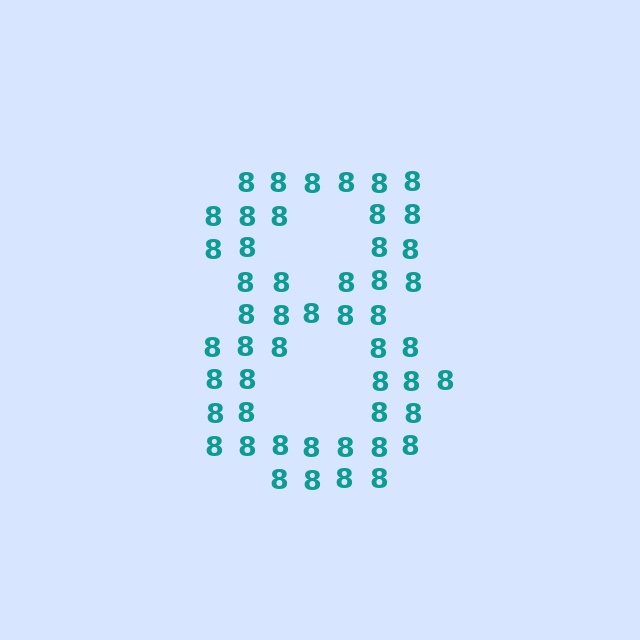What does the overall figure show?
The overall figure shows the digit 8.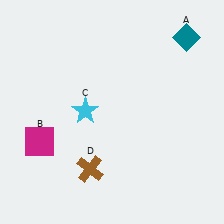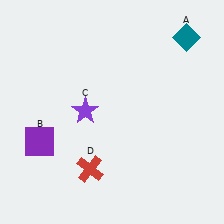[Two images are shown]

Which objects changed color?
B changed from magenta to purple. C changed from cyan to purple. D changed from brown to red.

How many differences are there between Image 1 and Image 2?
There are 3 differences between the two images.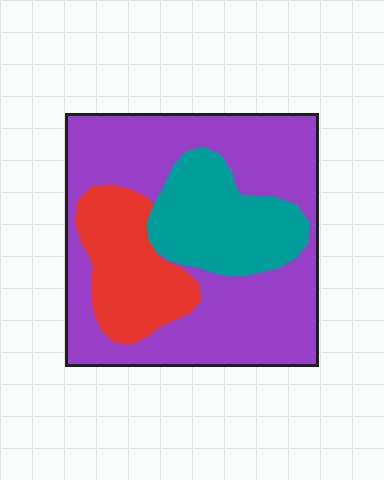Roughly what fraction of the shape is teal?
Teal covers 21% of the shape.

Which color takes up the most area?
Purple, at roughly 60%.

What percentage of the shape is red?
Red covers about 20% of the shape.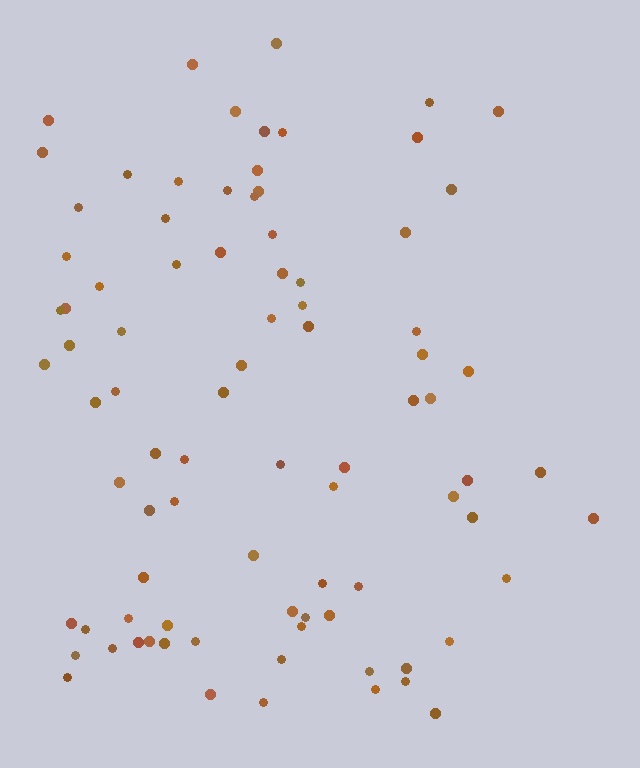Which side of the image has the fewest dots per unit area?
The right.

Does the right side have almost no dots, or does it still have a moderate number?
Still a moderate number, just noticeably fewer than the left.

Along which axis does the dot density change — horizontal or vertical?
Horizontal.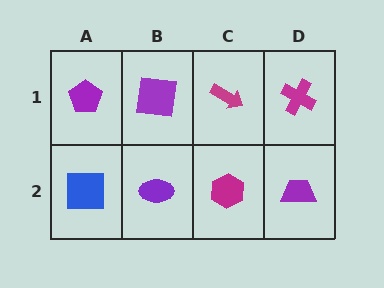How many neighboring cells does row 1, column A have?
2.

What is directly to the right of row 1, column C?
A magenta cross.